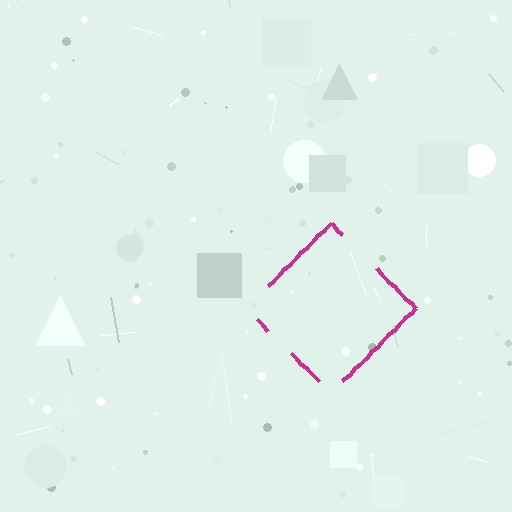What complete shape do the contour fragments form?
The contour fragments form a diamond.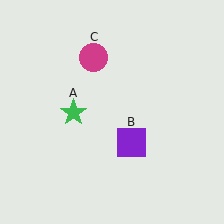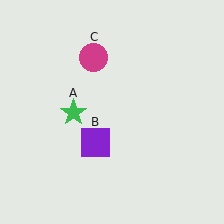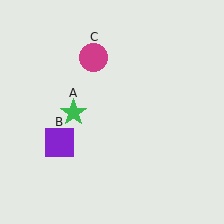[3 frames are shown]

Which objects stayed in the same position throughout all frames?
Green star (object A) and magenta circle (object C) remained stationary.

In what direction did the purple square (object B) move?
The purple square (object B) moved left.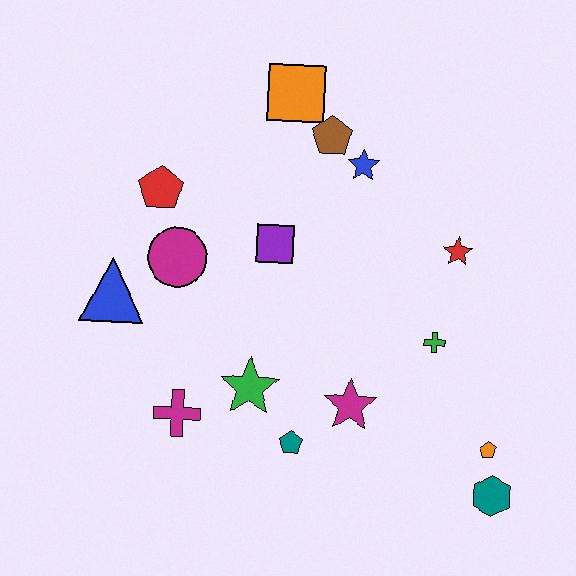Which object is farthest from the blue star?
The teal hexagon is farthest from the blue star.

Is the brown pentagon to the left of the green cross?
Yes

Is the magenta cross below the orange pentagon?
No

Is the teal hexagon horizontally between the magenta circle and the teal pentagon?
No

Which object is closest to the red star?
The green cross is closest to the red star.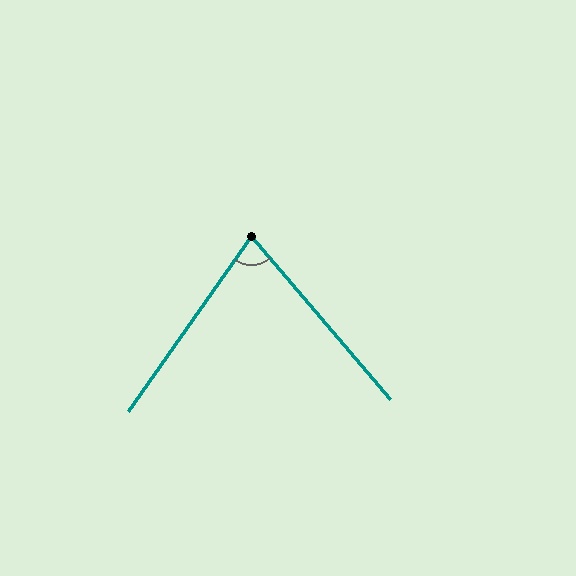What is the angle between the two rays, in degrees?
Approximately 76 degrees.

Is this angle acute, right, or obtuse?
It is acute.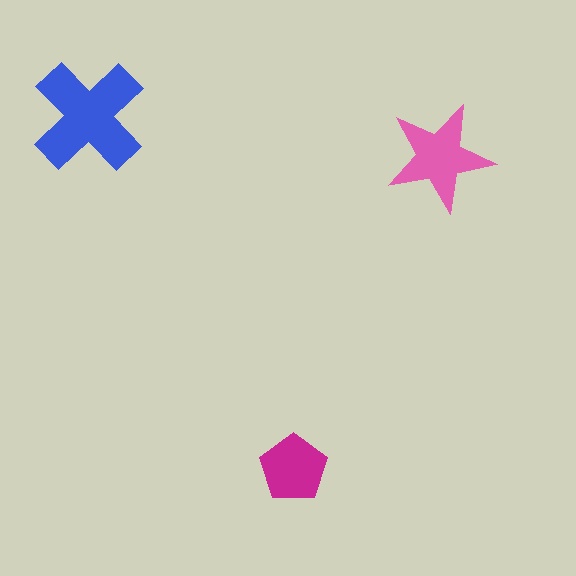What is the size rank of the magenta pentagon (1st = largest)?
3rd.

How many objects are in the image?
There are 3 objects in the image.